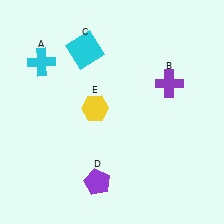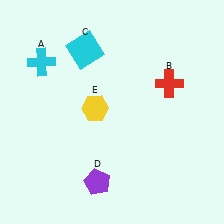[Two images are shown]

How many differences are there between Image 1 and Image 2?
There is 1 difference between the two images.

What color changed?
The cross (B) changed from purple in Image 1 to red in Image 2.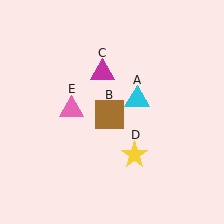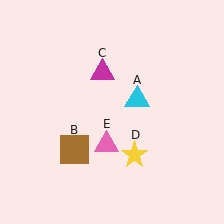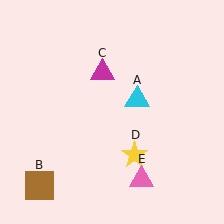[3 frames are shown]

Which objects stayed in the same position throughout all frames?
Cyan triangle (object A) and magenta triangle (object C) and yellow star (object D) remained stationary.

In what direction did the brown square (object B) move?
The brown square (object B) moved down and to the left.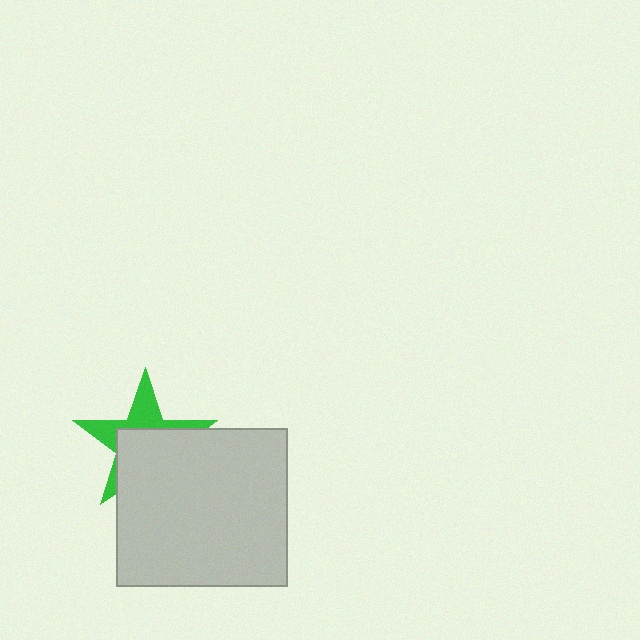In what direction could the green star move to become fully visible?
The green star could move up. That would shift it out from behind the light gray rectangle entirely.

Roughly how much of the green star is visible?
A small part of it is visible (roughly 41%).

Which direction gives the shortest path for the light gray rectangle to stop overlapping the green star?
Moving down gives the shortest separation.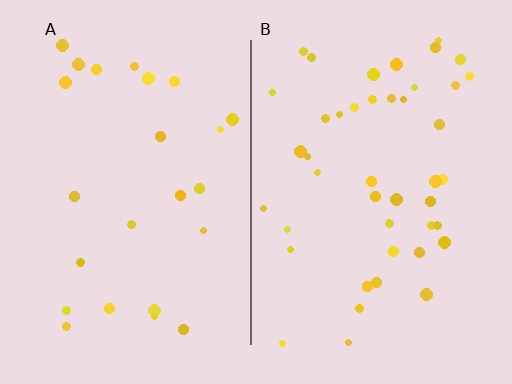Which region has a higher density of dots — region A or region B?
B (the right).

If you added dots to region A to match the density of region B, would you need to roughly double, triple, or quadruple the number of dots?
Approximately double.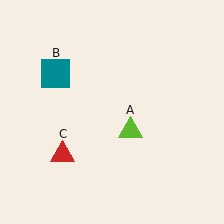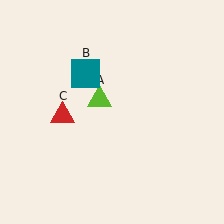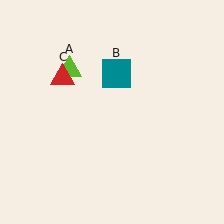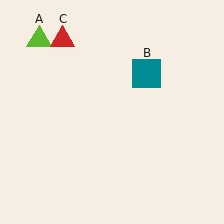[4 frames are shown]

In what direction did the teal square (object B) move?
The teal square (object B) moved right.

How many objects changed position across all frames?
3 objects changed position: lime triangle (object A), teal square (object B), red triangle (object C).